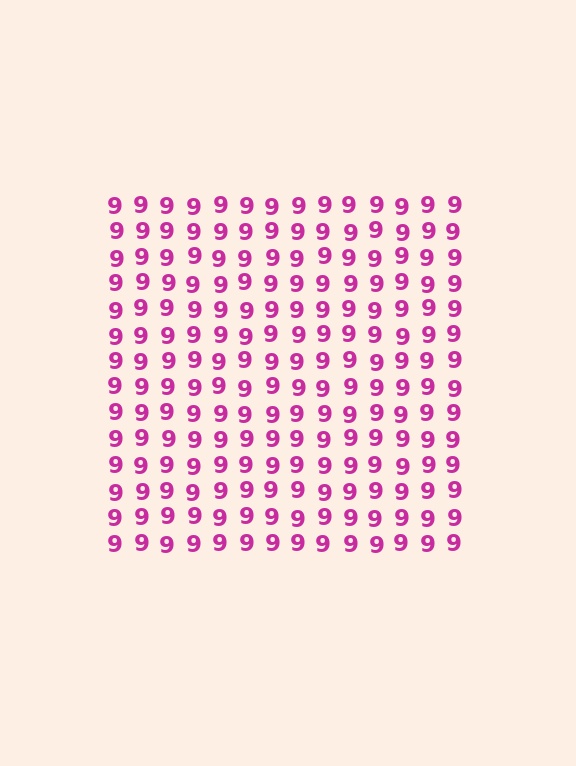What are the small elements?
The small elements are digit 9's.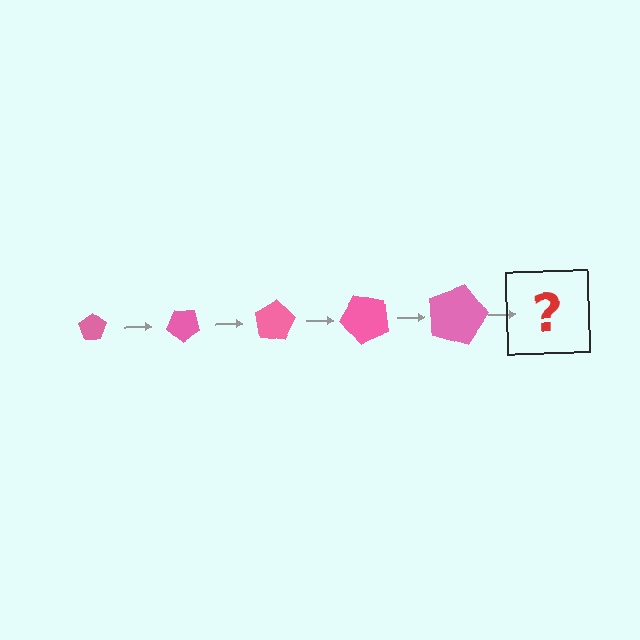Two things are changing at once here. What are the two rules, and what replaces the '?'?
The two rules are that the pentagon grows larger each step and it rotates 40 degrees each step. The '?' should be a pentagon, larger than the previous one and rotated 200 degrees from the start.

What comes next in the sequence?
The next element should be a pentagon, larger than the previous one and rotated 200 degrees from the start.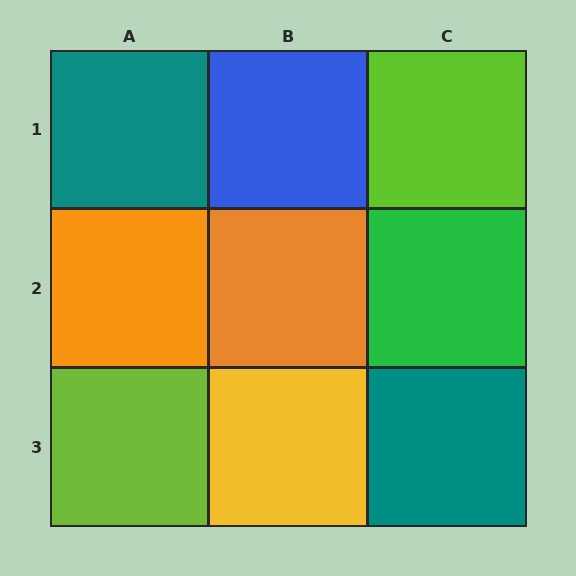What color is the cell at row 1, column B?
Blue.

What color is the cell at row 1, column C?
Lime.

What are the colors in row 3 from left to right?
Lime, yellow, teal.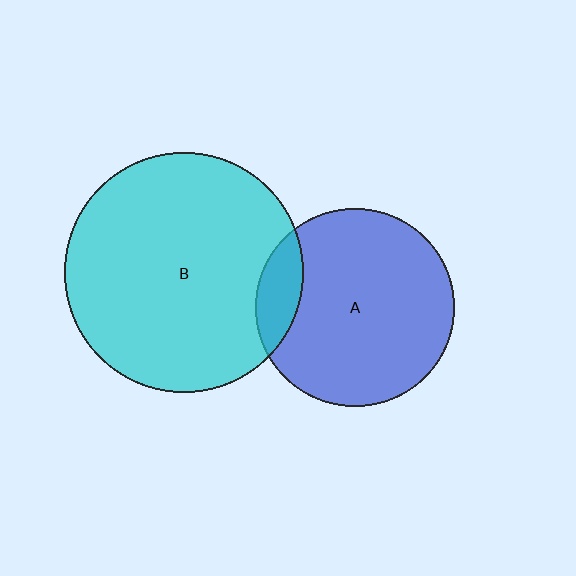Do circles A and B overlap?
Yes.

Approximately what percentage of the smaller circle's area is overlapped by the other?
Approximately 15%.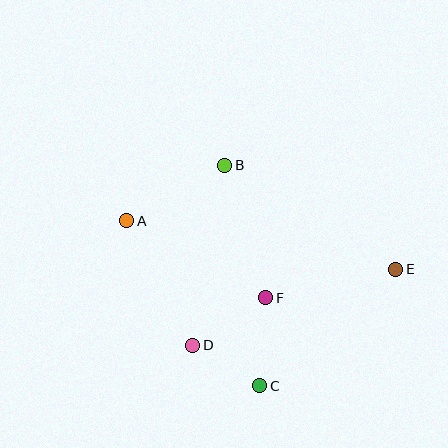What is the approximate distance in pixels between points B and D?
The distance between B and D is approximately 183 pixels.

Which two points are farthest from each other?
Points A and E are farthest from each other.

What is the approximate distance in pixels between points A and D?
The distance between A and D is approximately 141 pixels.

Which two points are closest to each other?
Points C and D are closest to each other.